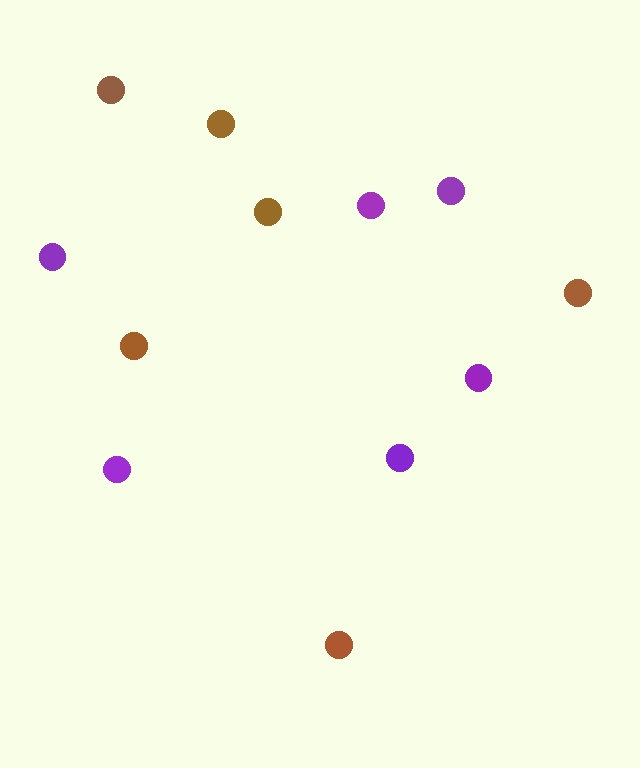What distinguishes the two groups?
There are 2 groups: one group of brown circles (6) and one group of purple circles (6).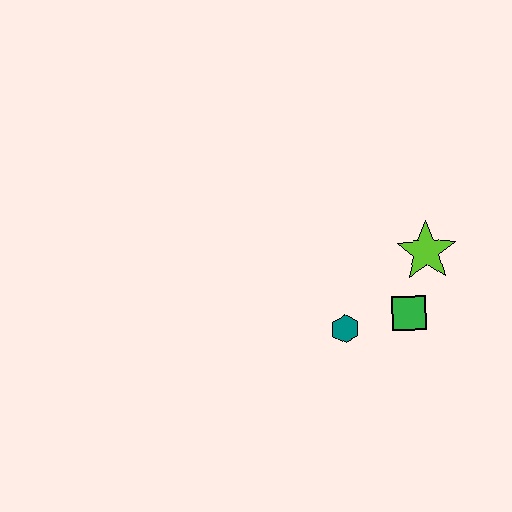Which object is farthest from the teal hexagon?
The lime star is farthest from the teal hexagon.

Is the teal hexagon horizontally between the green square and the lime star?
No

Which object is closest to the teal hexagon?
The green square is closest to the teal hexagon.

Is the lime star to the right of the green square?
Yes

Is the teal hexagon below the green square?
Yes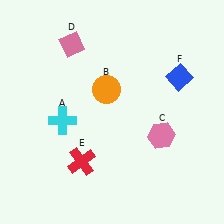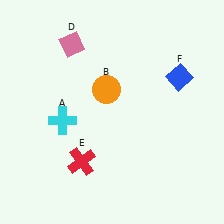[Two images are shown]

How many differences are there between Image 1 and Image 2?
There is 1 difference between the two images.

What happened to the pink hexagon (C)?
The pink hexagon (C) was removed in Image 2. It was in the bottom-right area of Image 1.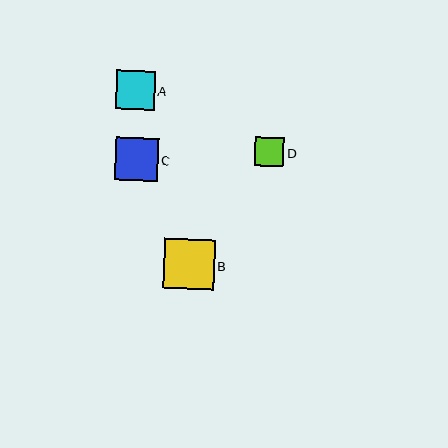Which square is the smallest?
Square D is the smallest with a size of approximately 29 pixels.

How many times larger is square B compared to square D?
Square B is approximately 1.8 times the size of square D.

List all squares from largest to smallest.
From largest to smallest: B, C, A, D.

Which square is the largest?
Square B is the largest with a size of approximately 51 pixels.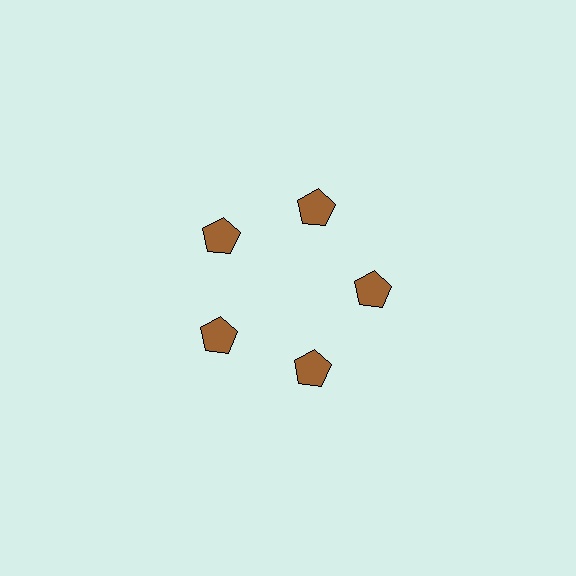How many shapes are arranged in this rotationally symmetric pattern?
There are 5 shapes, arranged in 5 groups of 1.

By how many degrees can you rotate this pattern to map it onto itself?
The pattern maps onto itself every 72 degrees of rotation.